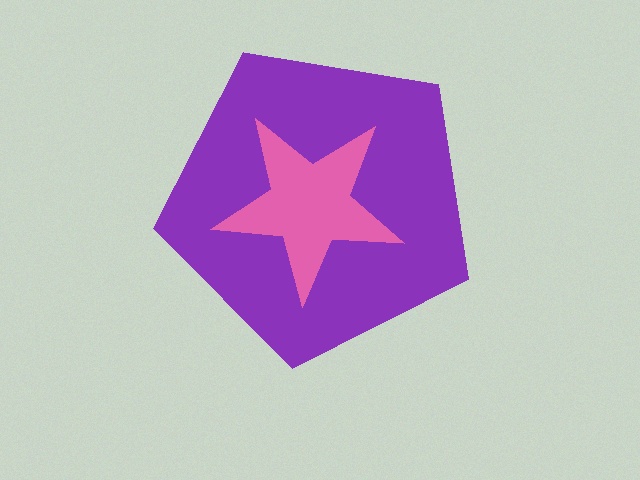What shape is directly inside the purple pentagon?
The pink star.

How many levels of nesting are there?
2.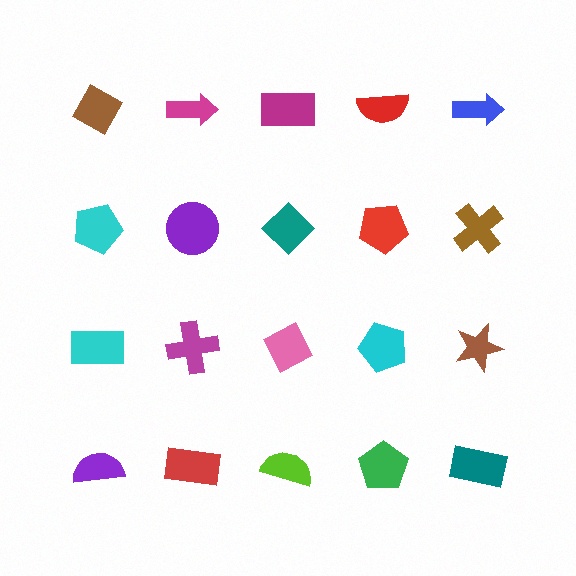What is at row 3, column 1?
A cyan rectangle.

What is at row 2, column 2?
A purple circle.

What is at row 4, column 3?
A lime semicircle.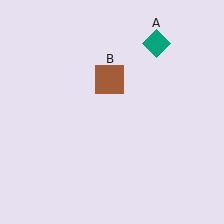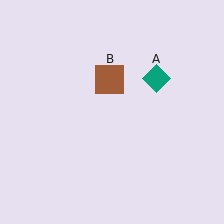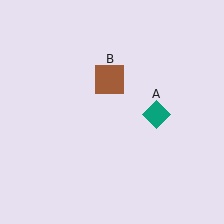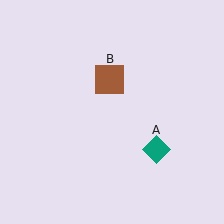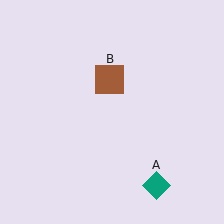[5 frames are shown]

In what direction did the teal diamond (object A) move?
The teal diamond (object A) moved down.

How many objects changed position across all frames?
1 object changed position: teal diamond (object A).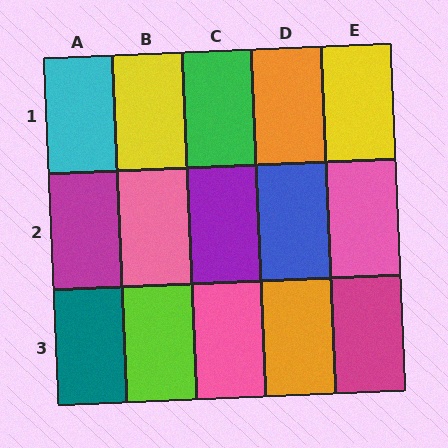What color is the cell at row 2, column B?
Pink.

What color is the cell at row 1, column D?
Orange.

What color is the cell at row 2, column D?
Blue.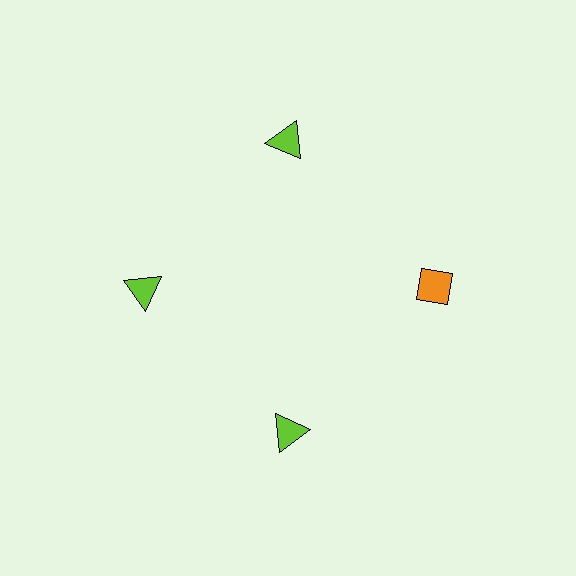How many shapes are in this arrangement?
There are 4 shapes arranged in a ring pattern.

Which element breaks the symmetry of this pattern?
The orange diamond at roughly the 3 o'clock position breaks the symmetry. All other shapes are lime triangles.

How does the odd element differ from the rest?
It differs in both color (orange instead of lime) and shape (diamond instead of triangle).